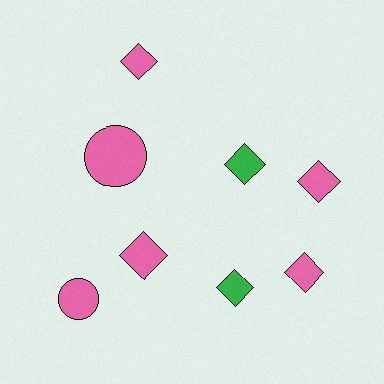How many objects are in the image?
There are 8 objects.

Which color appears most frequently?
Pink, with 6 objects.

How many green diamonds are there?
There are 2 green diamonds.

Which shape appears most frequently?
Diamond, with 6 objects.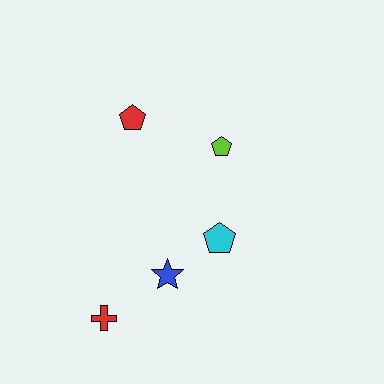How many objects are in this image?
There are 5 objects.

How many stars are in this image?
There is 1 star.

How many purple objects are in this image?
There are no purple objects.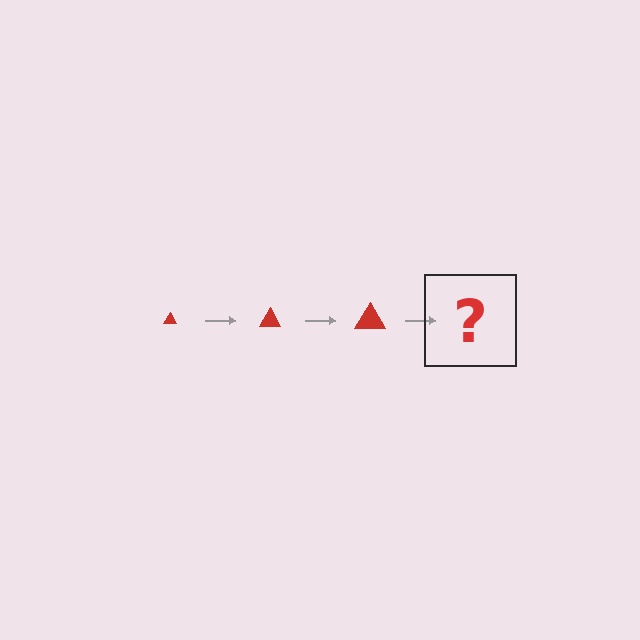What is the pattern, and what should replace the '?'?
The pattern is that the triangle gets progressively larger each step. The '?' should be a red triangle, larger than the previous one.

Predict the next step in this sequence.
The next step is a red triangle, larger than the previous one.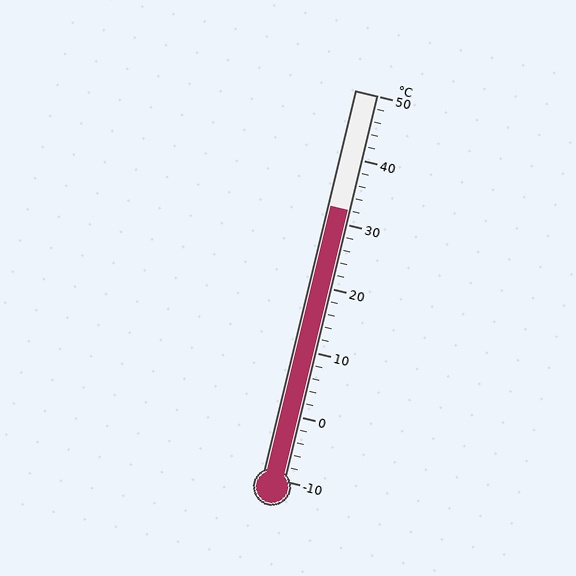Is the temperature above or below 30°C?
The temperature is above 30°C.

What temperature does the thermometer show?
The thermometer shows approximately 32°C.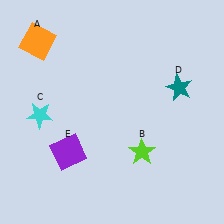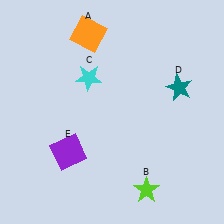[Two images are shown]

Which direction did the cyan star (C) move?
The cyan star (C) moved right.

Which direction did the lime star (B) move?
The lime star (B) moved down.